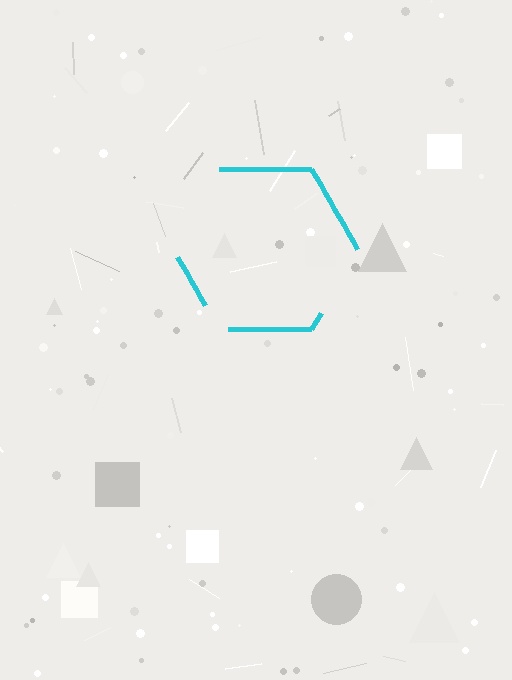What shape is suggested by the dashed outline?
The dashed outline suggests a hexagon.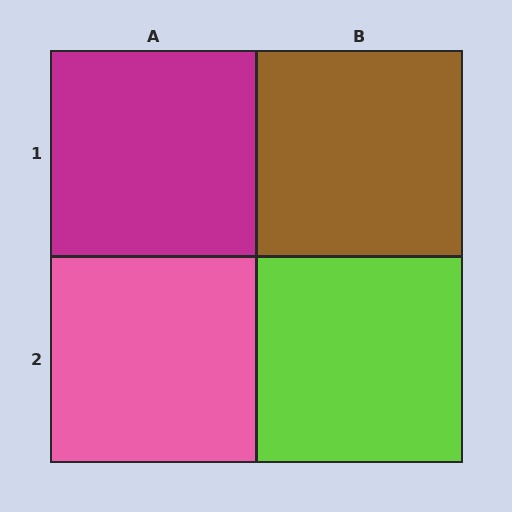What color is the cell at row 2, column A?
Pink.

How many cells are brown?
1 cell is brown.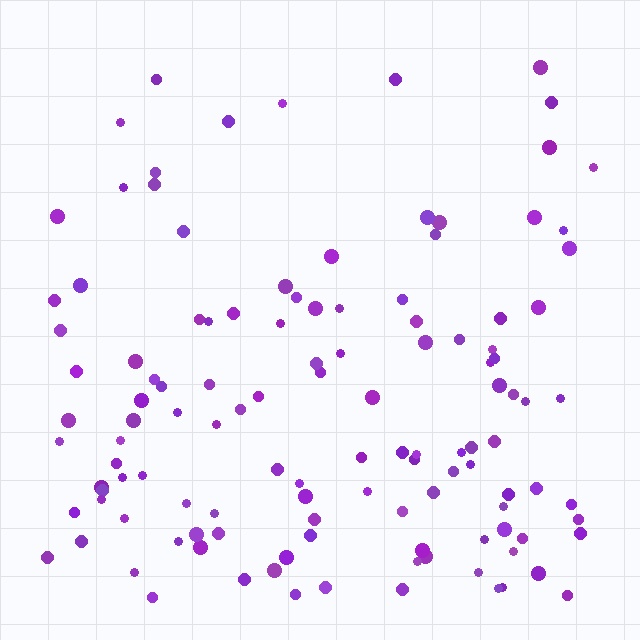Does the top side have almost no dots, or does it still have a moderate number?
Still a moderate number, just noticeably fewer than the bottom.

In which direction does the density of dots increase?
From top to bottom, with the bottom side densest.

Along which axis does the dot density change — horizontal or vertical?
Vertical.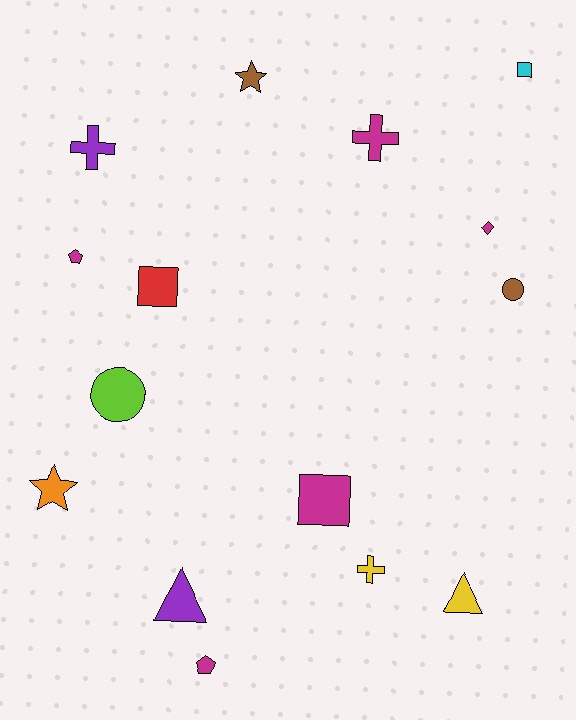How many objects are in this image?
There are 15 objects.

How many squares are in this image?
There are 3 squares.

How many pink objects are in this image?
There are no pink objects.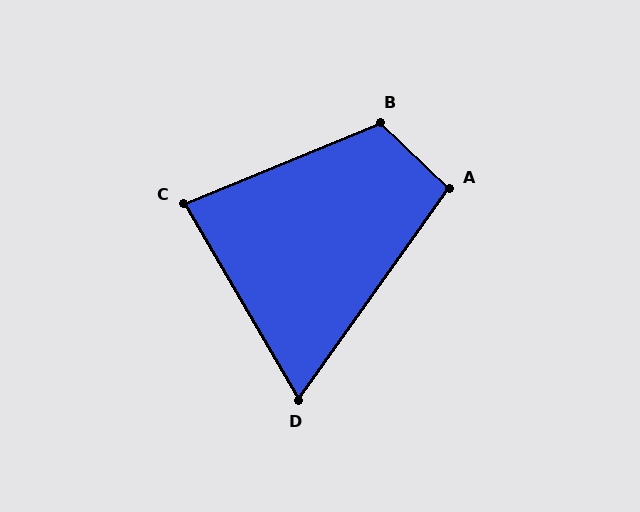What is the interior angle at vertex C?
Approximately 82 degrees (acute).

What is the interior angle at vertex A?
Approximately 98 degrees (obtuse).